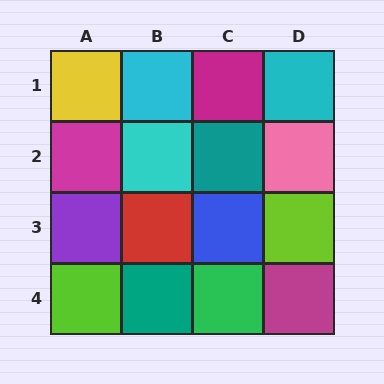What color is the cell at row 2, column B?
Cyan.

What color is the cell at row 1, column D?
Cyan.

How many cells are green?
1 cell is green.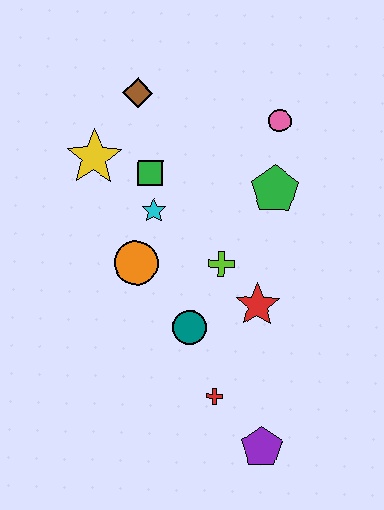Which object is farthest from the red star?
The brown diamond is farthest from the red star.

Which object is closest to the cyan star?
The green square is closest to the cyan star.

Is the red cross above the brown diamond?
No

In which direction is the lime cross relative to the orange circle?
The lime cross is to the right of the orange circle.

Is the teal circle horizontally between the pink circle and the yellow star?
Yes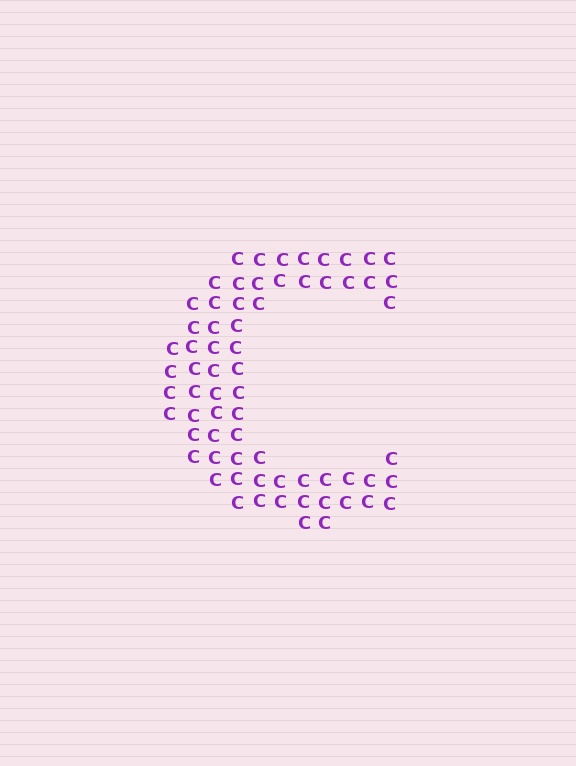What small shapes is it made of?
It is made of small letter C's.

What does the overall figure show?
The overall figure shows the letter C.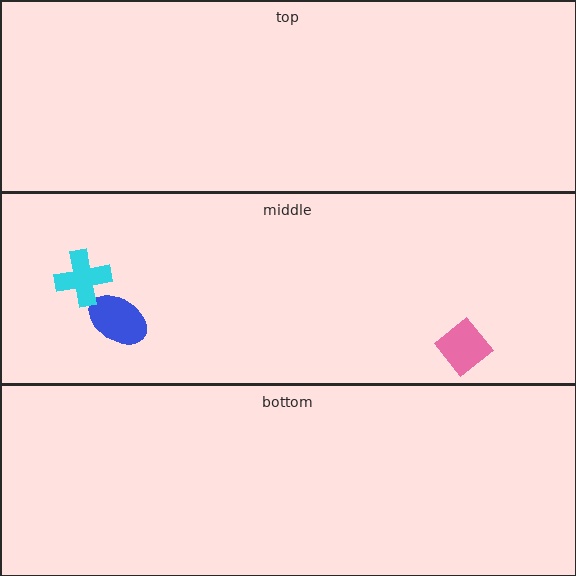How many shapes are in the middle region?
3.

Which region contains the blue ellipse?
The middle region.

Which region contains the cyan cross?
The middle region.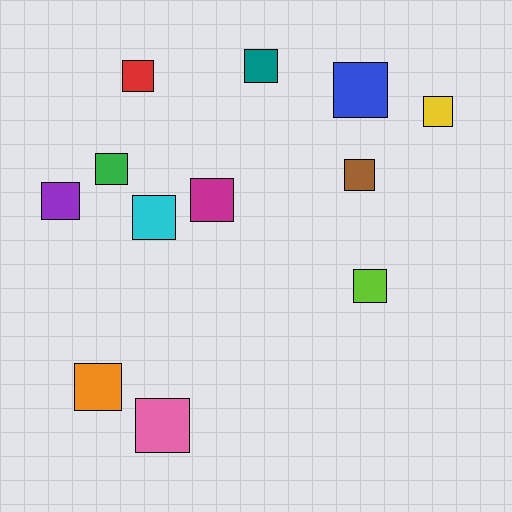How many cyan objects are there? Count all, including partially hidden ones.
There is 1 cyan object.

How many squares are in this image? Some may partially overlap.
There are 12 squares.